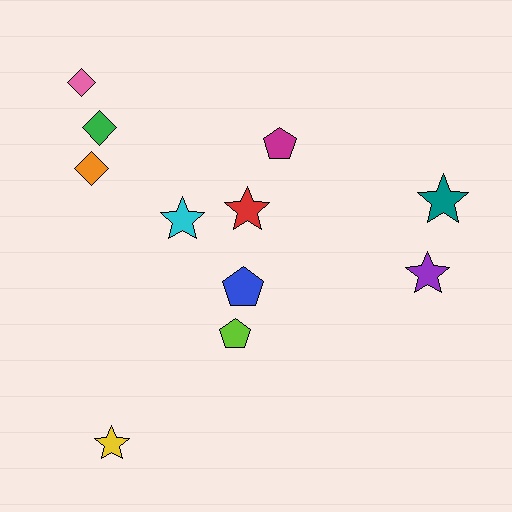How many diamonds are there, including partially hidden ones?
There are 3 diamonds.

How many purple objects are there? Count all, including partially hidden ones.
There is 1 purple object.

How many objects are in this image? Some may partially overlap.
There are 11 objects.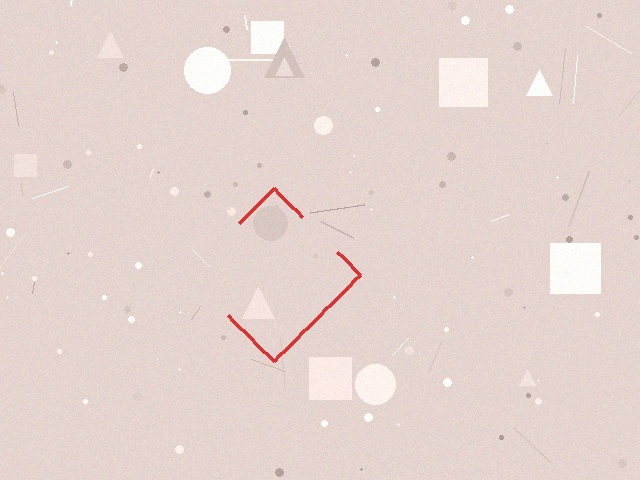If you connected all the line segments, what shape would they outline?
They would outline a diamond.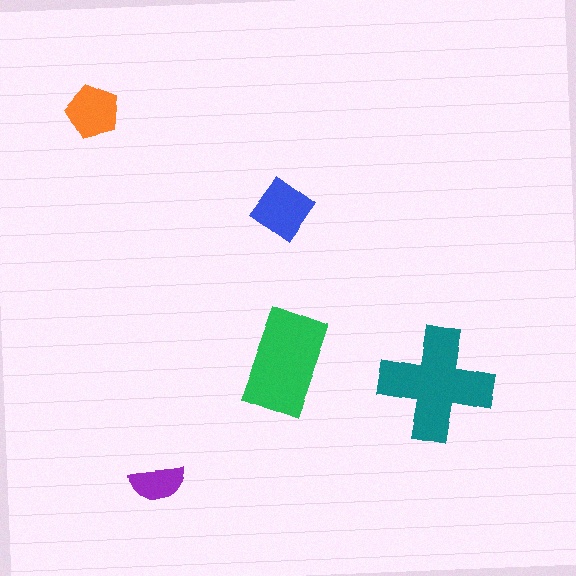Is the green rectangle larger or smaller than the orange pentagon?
Larger.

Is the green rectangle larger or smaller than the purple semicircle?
Larger.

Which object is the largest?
The teal cross.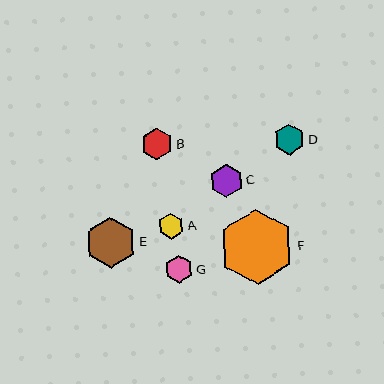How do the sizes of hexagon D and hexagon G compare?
Hexagon D and hexagon G are approximately the same size.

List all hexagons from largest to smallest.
From largest to smallest: F, E, C, B, D, G, A.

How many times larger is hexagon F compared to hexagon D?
Hexagon F is approximately 2.4 times the size of hexagon D.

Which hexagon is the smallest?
Hexagon A is the smallest with a size of approximately 26 pixels.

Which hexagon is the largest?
Hexagon F is the largest with a size of approximately 75 pixels.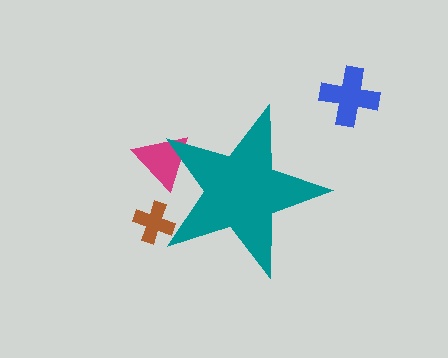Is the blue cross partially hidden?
No, the blue cross is fully visible.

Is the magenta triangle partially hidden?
Yes, the magenta triangle is partially hidden behind the teal star.